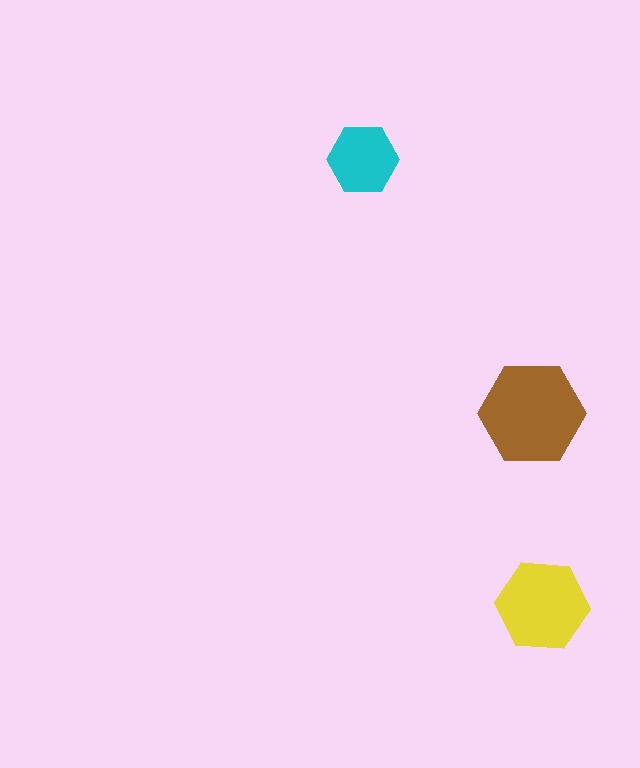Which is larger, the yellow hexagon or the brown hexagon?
The brown one.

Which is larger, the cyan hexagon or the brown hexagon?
The brown one.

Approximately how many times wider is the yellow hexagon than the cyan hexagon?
About 1.5 times wider.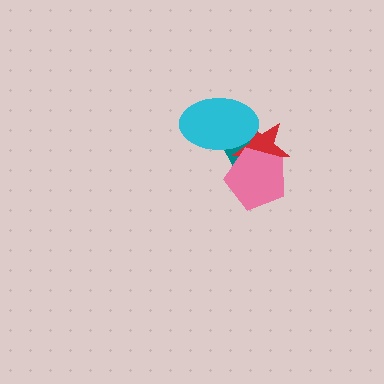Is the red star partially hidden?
Yes, it is partially covered by another shape.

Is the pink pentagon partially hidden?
No, no other shape covers it.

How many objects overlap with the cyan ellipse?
2 objects overlap with the cyan ellipse.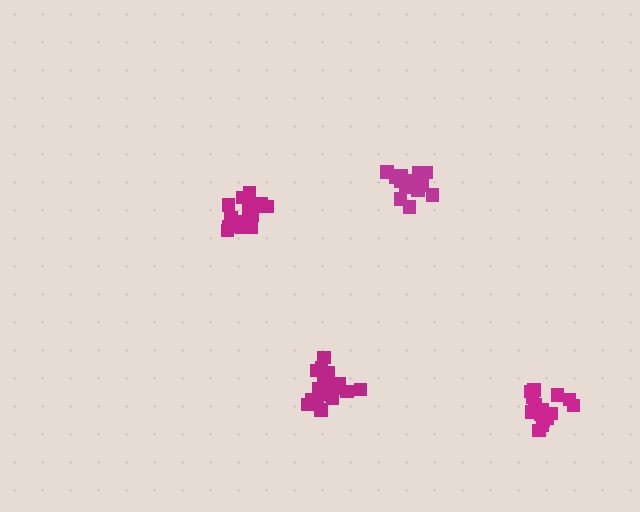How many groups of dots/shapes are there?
There are 4 groups.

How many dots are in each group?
Group 1: 16 dots, Group 2: 16 dots, Group 3: 19 dots, Group 4: 17 dots (68 total).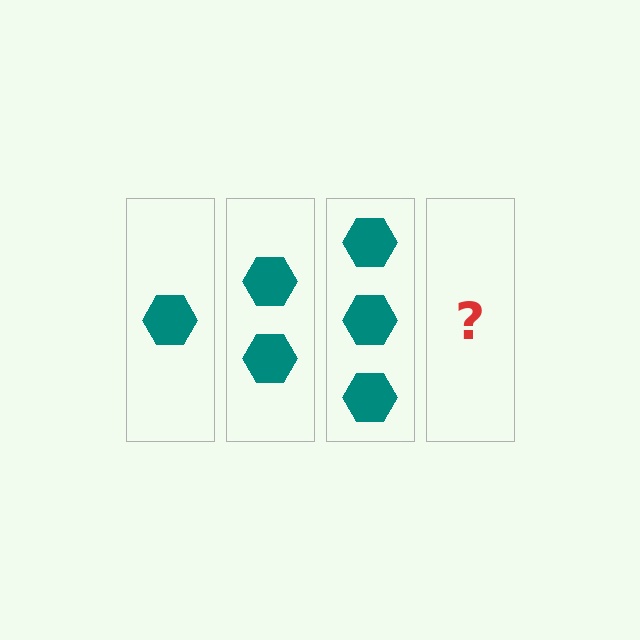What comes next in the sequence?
The next element should be 4 hexagons.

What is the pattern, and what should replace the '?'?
The pattern is that each step adds one more hexagon. The '?' should be 4 hexagons.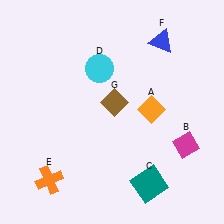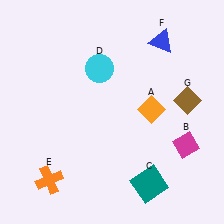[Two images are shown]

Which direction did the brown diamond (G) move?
The brown diamond (G) moved right.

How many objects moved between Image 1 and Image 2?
1 object moved between the two images.